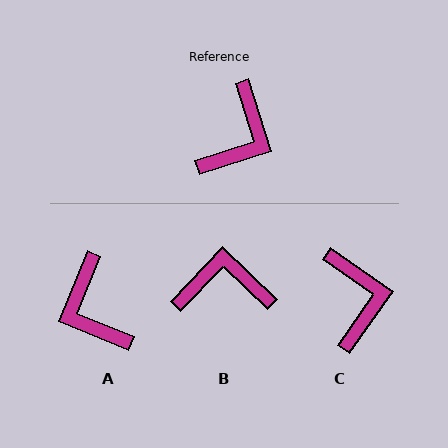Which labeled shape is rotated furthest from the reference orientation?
A, about 130 degrees away.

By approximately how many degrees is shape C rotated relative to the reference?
Approximately 37 degrees counter-clockwise.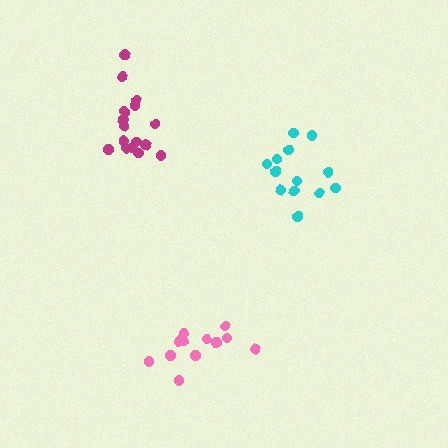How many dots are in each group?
Group 1: 13 dots, Group 2: 13 dots, Group 3: 17 dots (43 total).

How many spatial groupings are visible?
There are 3 spatial groupings.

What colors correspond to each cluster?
The clusters are colored: cyan, pink, magenta.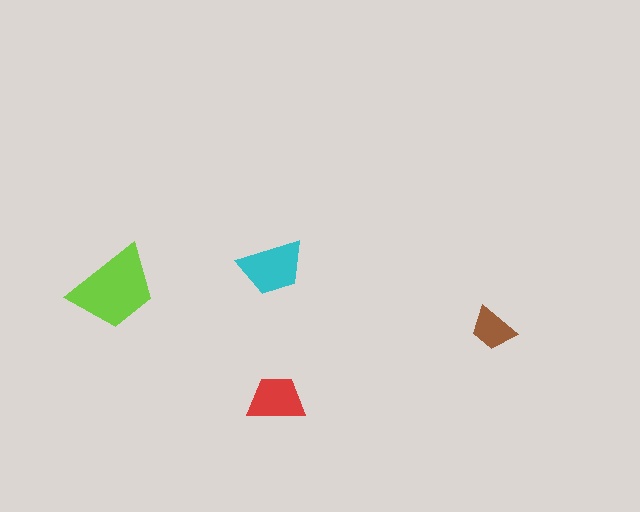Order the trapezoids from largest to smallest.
the lime one, the cyan one, the red one, the brown one.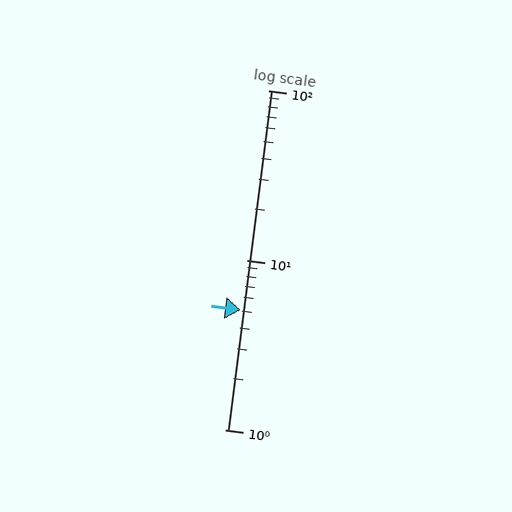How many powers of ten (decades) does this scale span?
The scale spans 2 decades, from 1 to 100.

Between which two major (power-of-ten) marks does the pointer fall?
The pointer is between 1 and 10.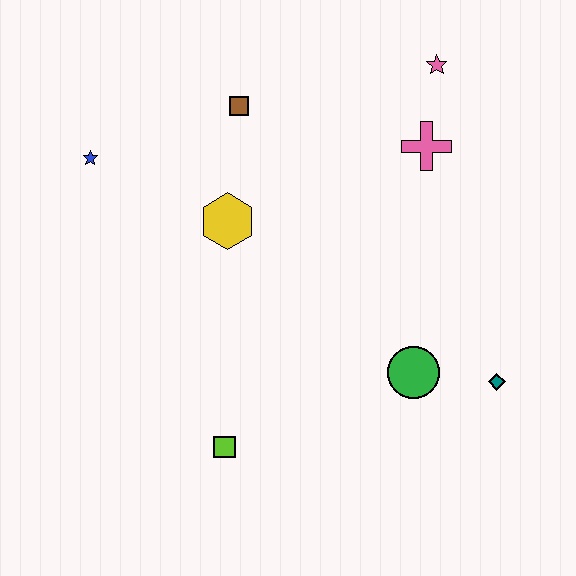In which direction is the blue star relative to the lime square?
The blue star is above the lime square.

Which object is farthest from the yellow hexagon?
The teal diamond is farthest from the yellow hexagon.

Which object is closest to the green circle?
The teal diamond is closest to the green circle.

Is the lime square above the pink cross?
No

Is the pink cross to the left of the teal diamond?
Yes